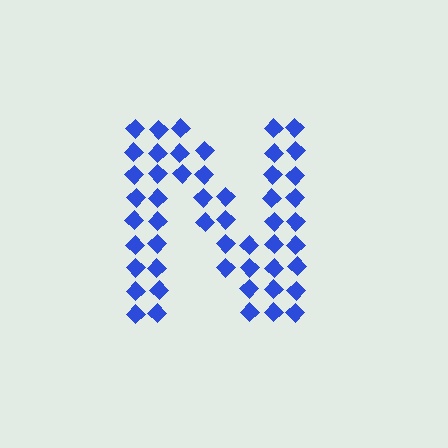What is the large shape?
The large shape is the letter N.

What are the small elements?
The small elements are diamonds.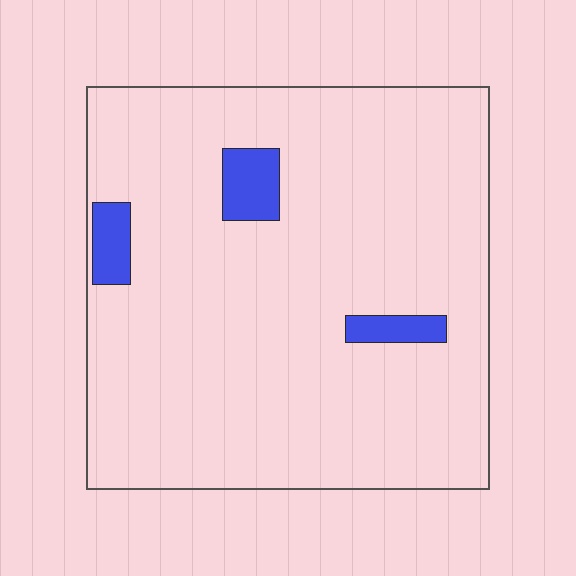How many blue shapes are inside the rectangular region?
3.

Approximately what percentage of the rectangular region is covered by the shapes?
Approximately 5%.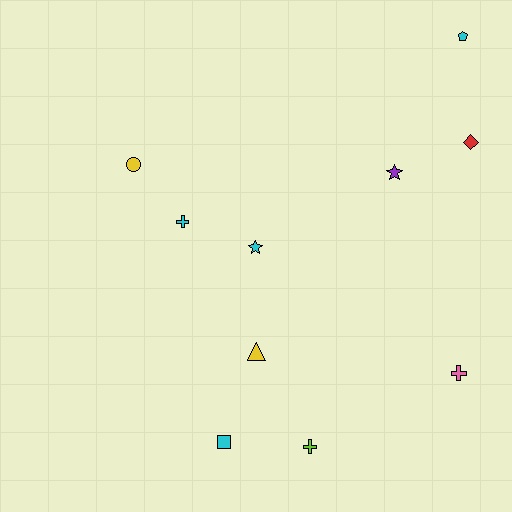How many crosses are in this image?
There are 3 crosses.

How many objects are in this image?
There are 10 objects.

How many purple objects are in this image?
There is 1 purple object.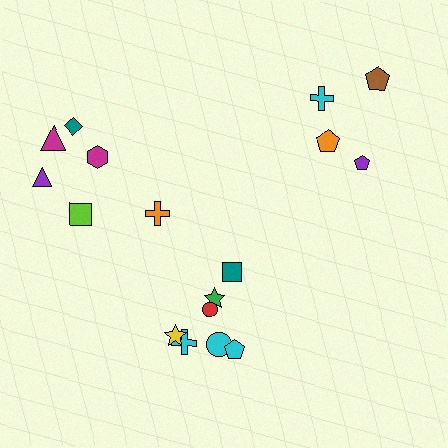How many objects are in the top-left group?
There are 6 objects.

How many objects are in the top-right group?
There are 4 objects.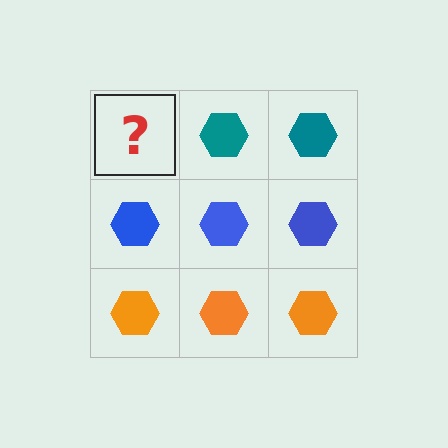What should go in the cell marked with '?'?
The missing cell should contain a teal hexagon.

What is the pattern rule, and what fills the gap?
The rule is that each row has a consistent color. The gap should be filled with a teal hexagon.